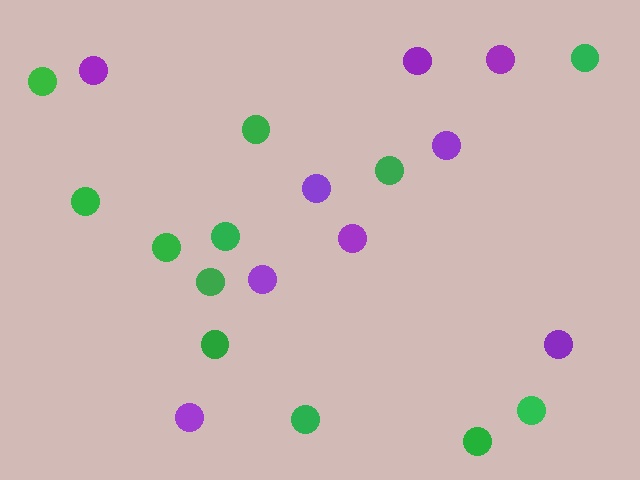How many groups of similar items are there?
There are 2 groups: one group of purple circles (9) and one group of green circles (12).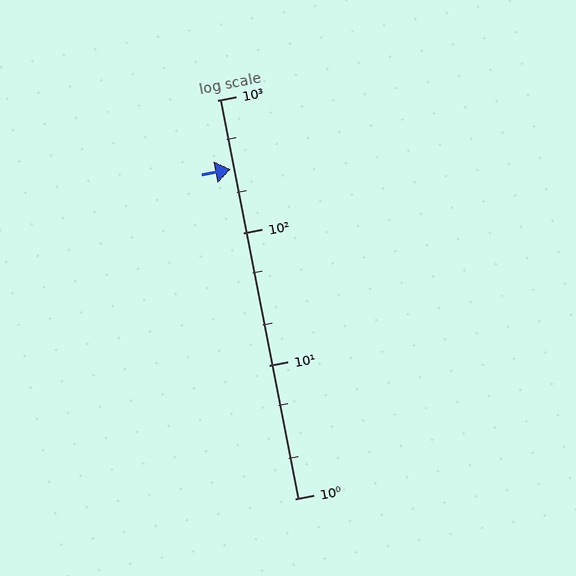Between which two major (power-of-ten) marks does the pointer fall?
The pointer is between 100 and 1000.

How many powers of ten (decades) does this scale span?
The scale spans 3 decades, from 1 to 1000.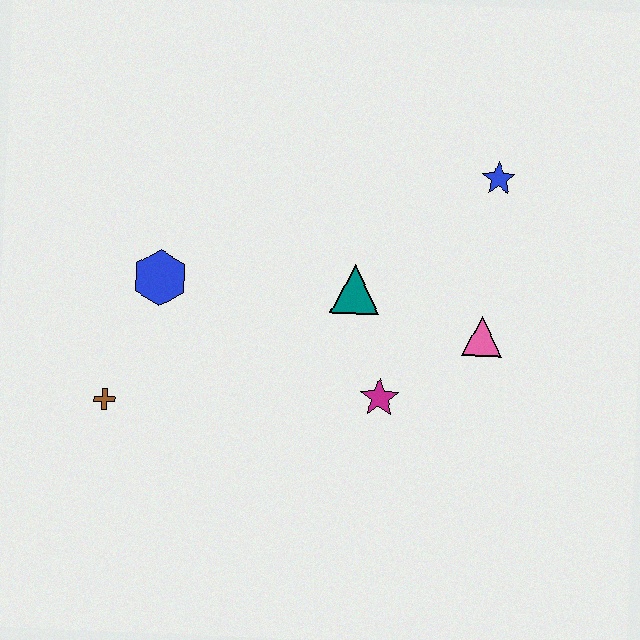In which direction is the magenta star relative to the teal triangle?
The magenta star is below the teal triangle.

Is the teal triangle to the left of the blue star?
Yes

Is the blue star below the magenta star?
No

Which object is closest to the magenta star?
The teal triangle is closest to the magenta star.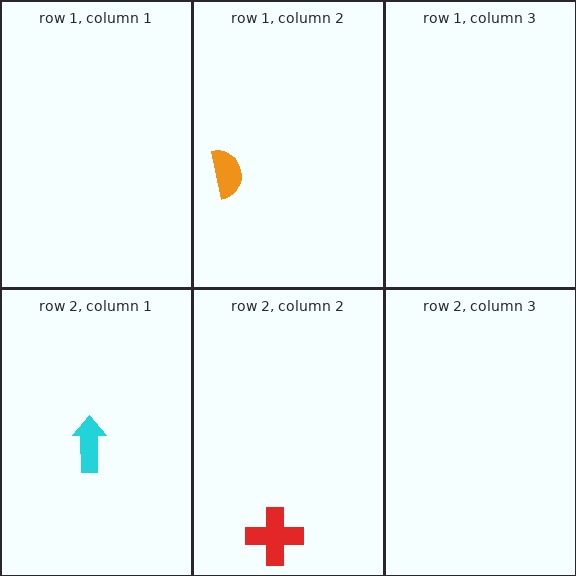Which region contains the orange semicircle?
The row 1, column 2 region.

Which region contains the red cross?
The row 2, column 2 region.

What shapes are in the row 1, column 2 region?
The orange semicircle.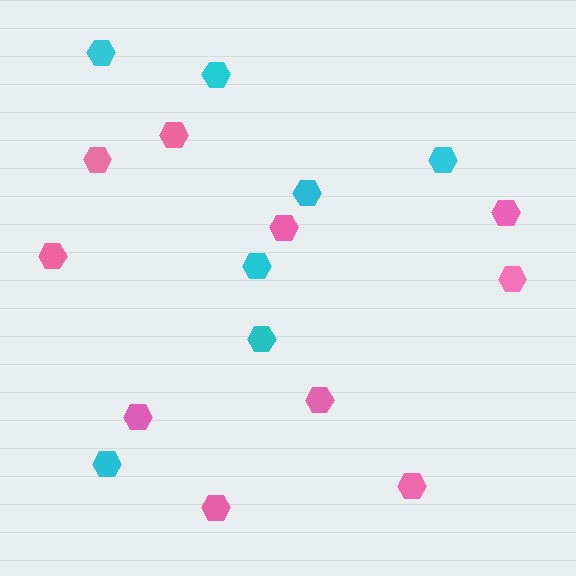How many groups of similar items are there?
There are 2 groups: one group of pink hexagons (10) and one group of cyan hexagons (7).